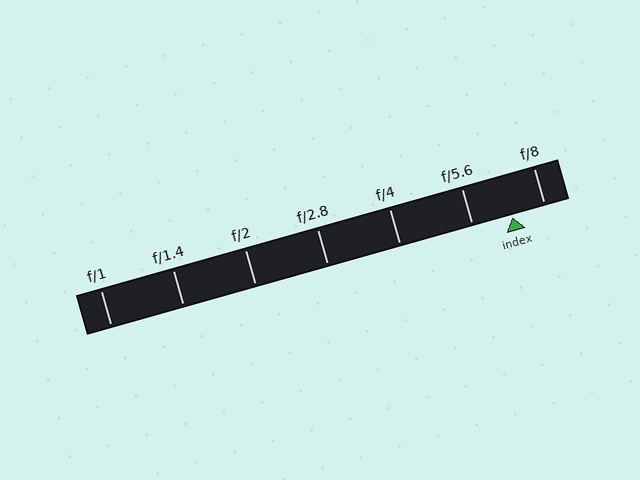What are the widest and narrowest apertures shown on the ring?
The widest aperture shown is f/1 and the narrowest is f/8.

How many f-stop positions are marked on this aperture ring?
There are 7 f-stop positions marked.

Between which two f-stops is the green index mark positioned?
The index mark is between f/5.6 and f/8.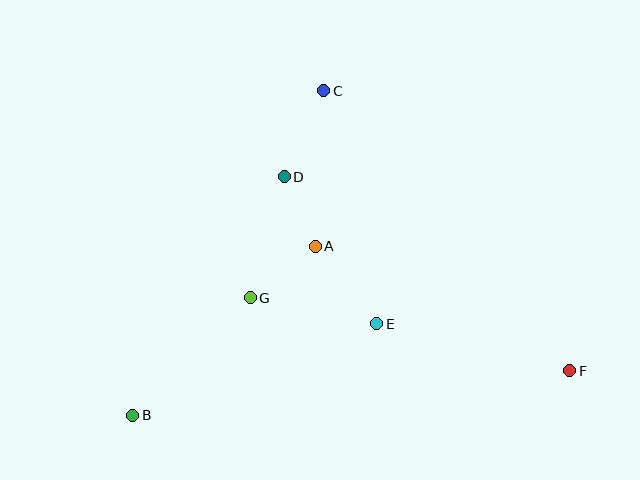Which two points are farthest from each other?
Points B and F are farthest from each other.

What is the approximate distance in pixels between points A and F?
The distance between A and F is approximately 283 pixels.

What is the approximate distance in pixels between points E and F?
The distance between E and F is approximately 199 pixels.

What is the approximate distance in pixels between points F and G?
The distance between F and G is approximately 328 pixels.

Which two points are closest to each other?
Points A and D are closest to each other.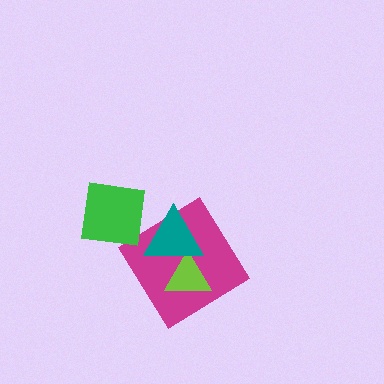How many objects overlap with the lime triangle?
2 objects overlap with the lime triangle.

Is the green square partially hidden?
No, no other shape covers it.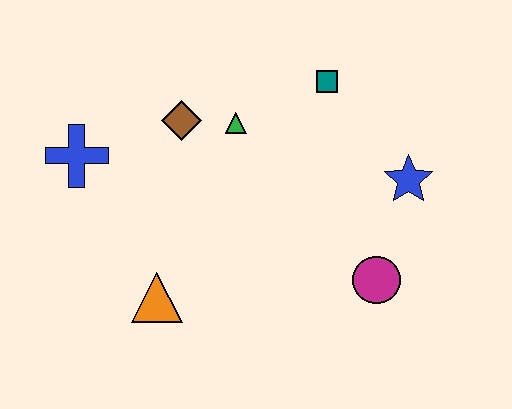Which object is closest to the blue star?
The magenta circle is closest to the blue star.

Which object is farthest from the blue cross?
The blue star is farthest from the blue cross.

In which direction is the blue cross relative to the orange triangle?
The blue cross is above the orange triangle.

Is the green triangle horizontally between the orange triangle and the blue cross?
No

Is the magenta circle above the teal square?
No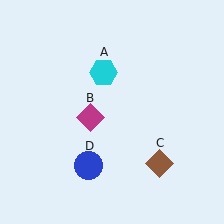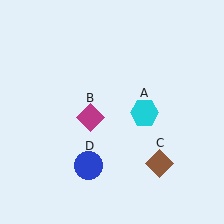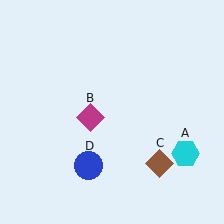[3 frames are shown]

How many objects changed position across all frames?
1 object changed position: cyan hexagon (object A).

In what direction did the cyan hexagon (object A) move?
The cyan hexagon (object A) moved down and to the right.